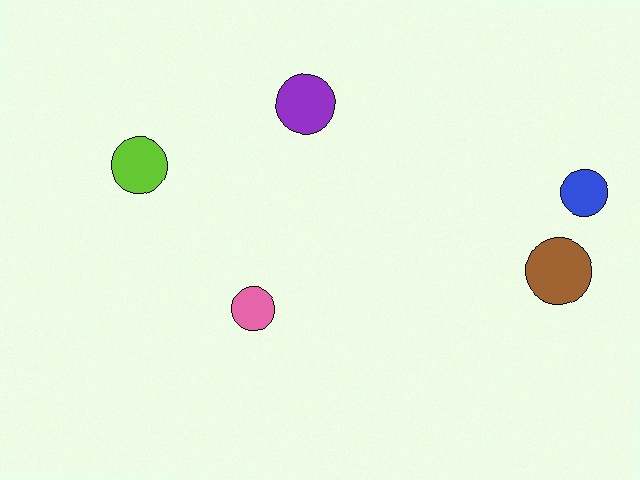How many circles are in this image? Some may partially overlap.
There are 5 circles.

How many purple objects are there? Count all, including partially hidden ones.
There is 1 purple object.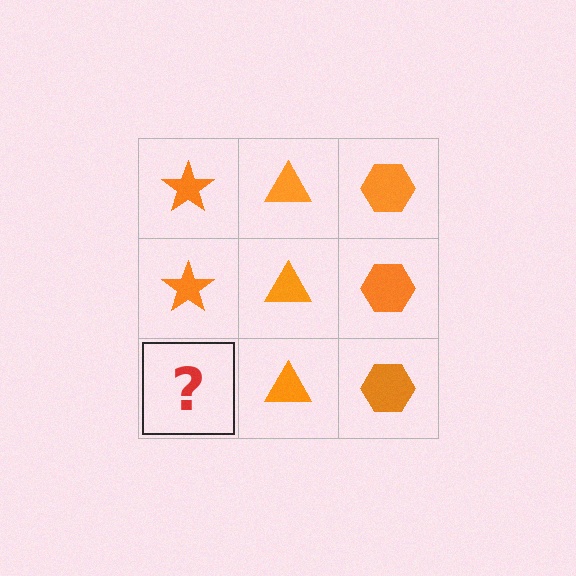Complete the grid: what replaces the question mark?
The question mark should be replaced with an orange star.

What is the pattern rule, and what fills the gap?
The rule is that each column has a consistent shape. The gap should be filled with an orange star.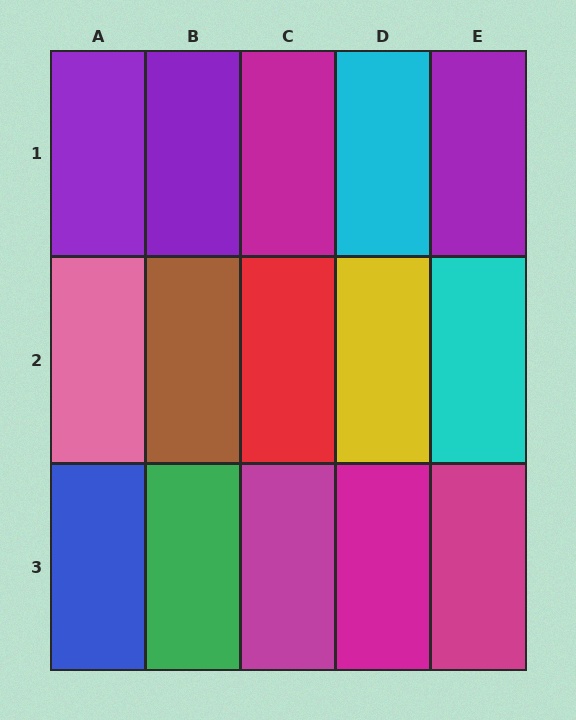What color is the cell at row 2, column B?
Brown.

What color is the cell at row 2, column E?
Cyan.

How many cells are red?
1 cell is red.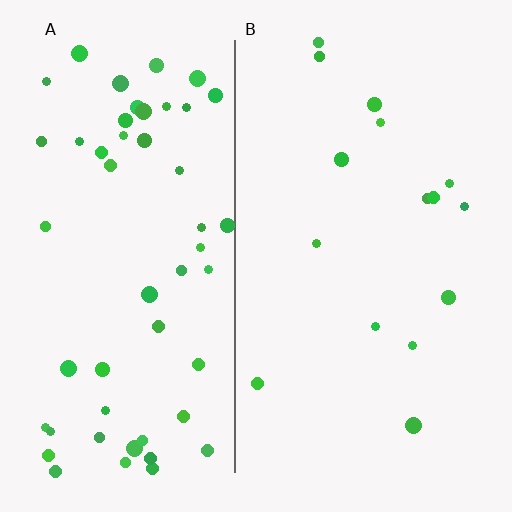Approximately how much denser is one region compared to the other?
Approximately 3.4× — region A over region B.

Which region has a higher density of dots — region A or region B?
A (the left).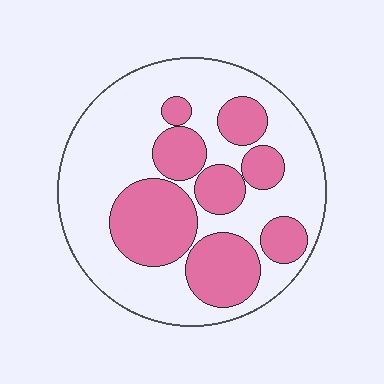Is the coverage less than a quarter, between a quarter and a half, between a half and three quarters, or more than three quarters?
Between a quarter and a half.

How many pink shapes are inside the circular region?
8.